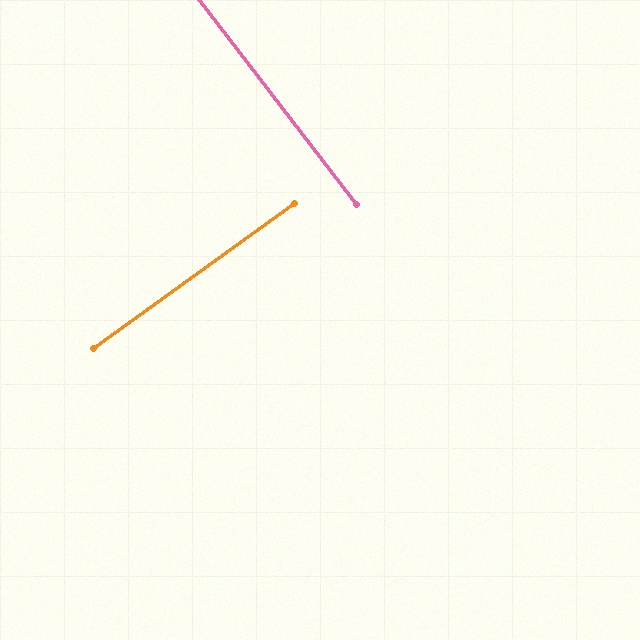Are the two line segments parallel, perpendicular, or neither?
Perpendicular — they meet at approximately 88°.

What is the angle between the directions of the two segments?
Approximately 88 degrees.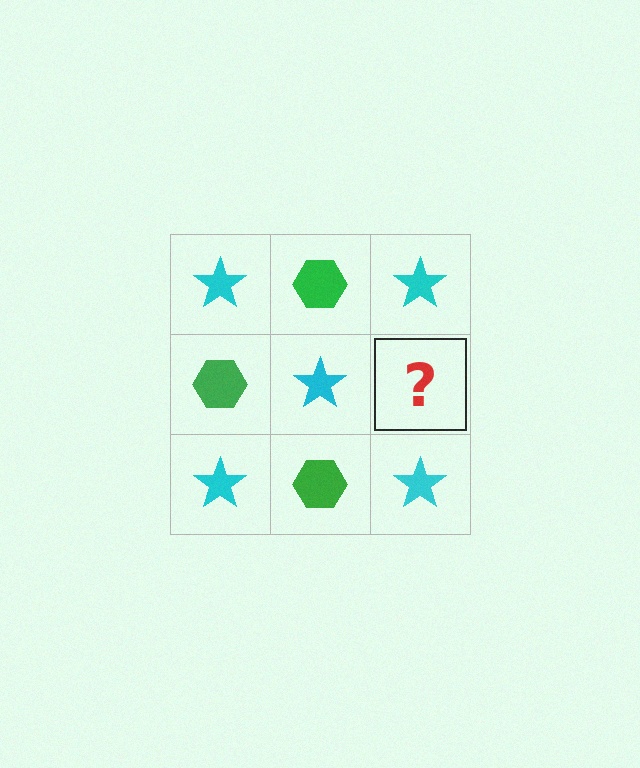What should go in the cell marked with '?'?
The missing cell should contain a green hexagon.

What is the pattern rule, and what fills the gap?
The rule is that it alternates cyan star and green hexagon in a checkerboard pattern. The gap should be filled with a green hexagon.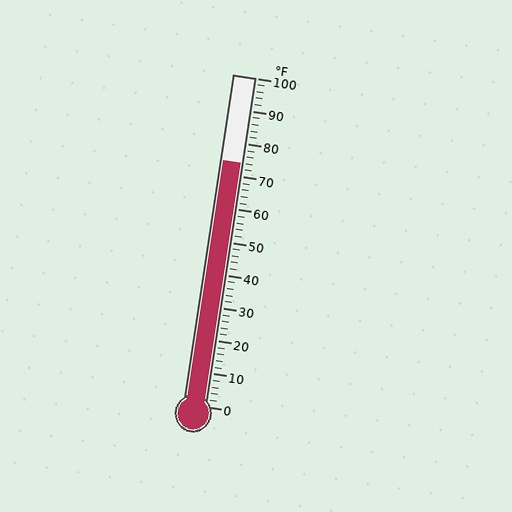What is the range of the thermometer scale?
The thermometer scale ranges from 0°F to 100°F.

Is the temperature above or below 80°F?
The temperature is below 80°F.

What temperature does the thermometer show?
The thermometer shows approximately 74°F.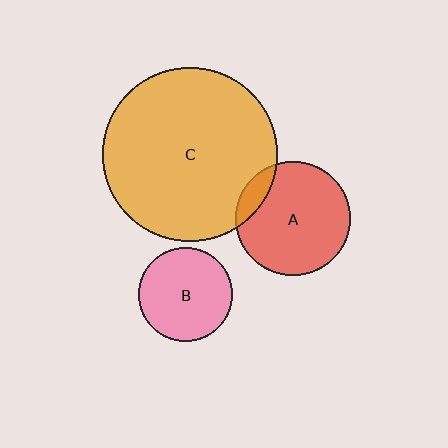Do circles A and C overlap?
Yes.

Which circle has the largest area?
Circle C (orange).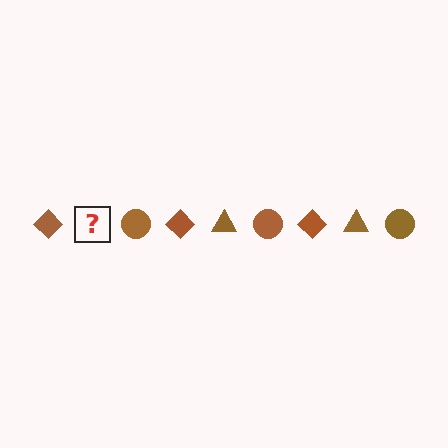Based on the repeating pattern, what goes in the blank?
The blank should be a brown triangle.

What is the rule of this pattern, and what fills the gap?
The rule is that the pattern cycles through diamond, triangle, circle shapes in brown. The gap should be filled with a brown triangle.